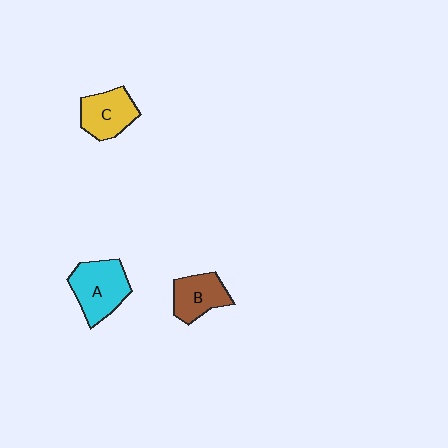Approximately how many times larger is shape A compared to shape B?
Approximately 1.3 times.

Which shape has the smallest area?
Shape B (brown).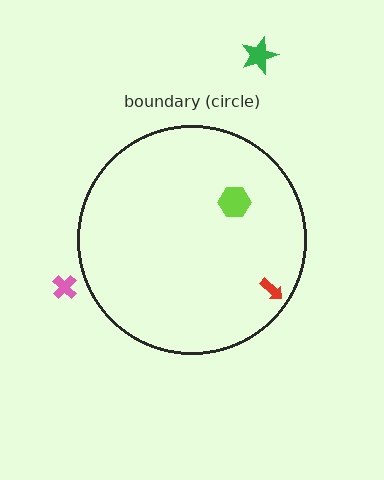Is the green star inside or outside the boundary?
Outside.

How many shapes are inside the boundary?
2 inside, 2 outside.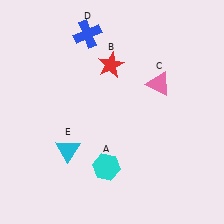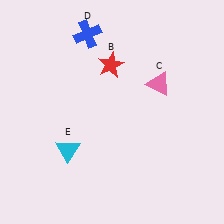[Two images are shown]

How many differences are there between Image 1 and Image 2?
There is 1 difference between the two images.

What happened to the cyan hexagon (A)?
The cyan hexagon (A) was removed in Image 2. It was in the bottom-left area of Image 1.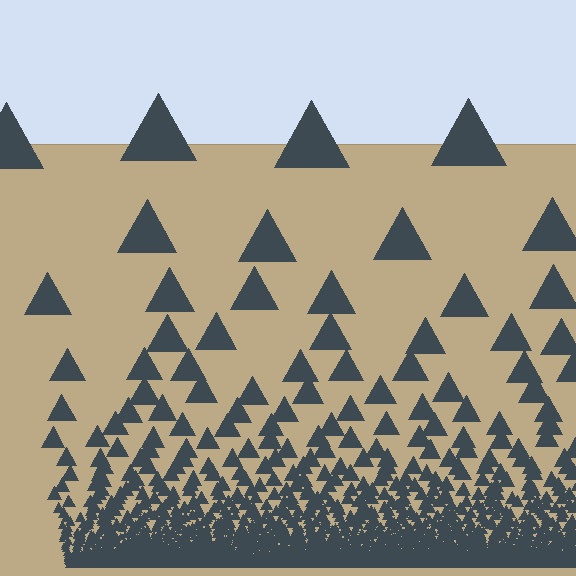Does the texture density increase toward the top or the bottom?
Density increases toward the bottom.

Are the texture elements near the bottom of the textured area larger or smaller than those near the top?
Smaller. The gradient is inverted — elements near the bottom are smaller and denser.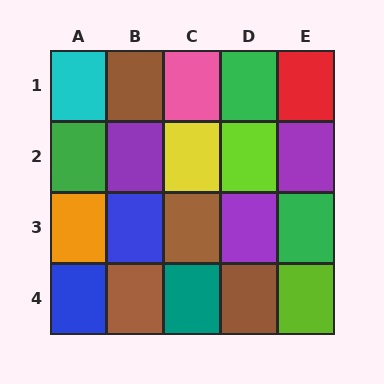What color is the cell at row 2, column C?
Yellow.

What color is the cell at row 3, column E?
Green.